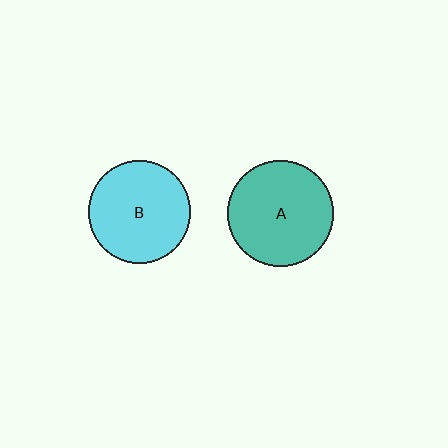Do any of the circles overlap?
No, none of the circles overlap.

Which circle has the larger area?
Circle A (teal).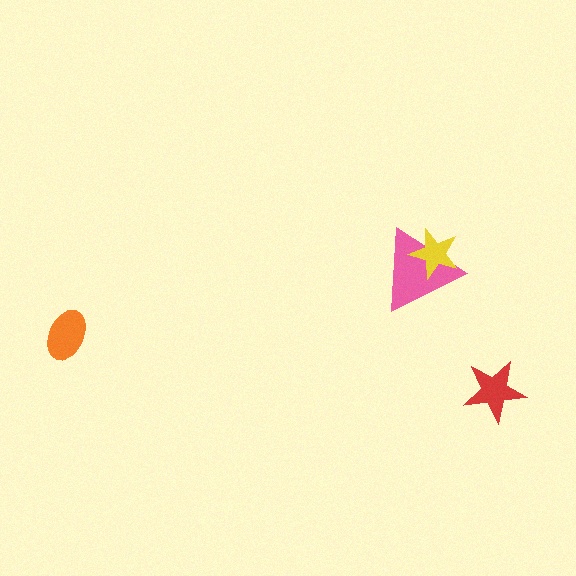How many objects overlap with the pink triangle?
1 object overlaps with the pink triangle.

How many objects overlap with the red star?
0 objects overlap with the red star.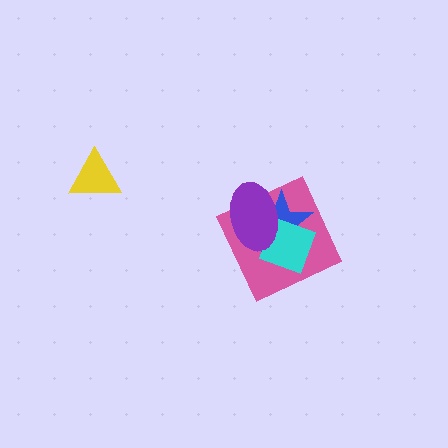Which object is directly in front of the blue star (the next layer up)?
The cyan diamond is directly in front of the blue star.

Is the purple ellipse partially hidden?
No, no other shape covers it.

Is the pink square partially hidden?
Yes, it is partially covered by another shape.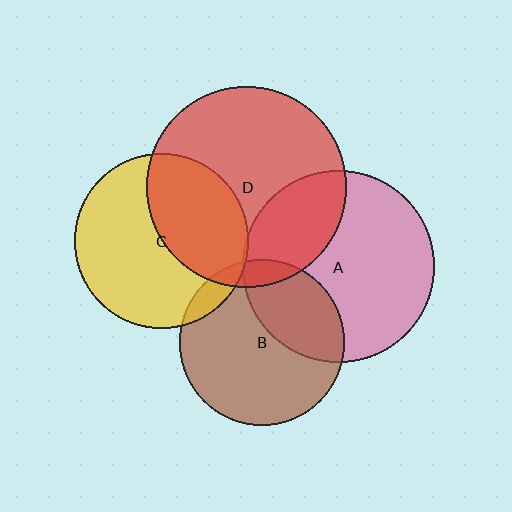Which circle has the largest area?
Circle D (red).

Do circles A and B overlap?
Yes.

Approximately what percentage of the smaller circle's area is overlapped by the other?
Approximately 35%.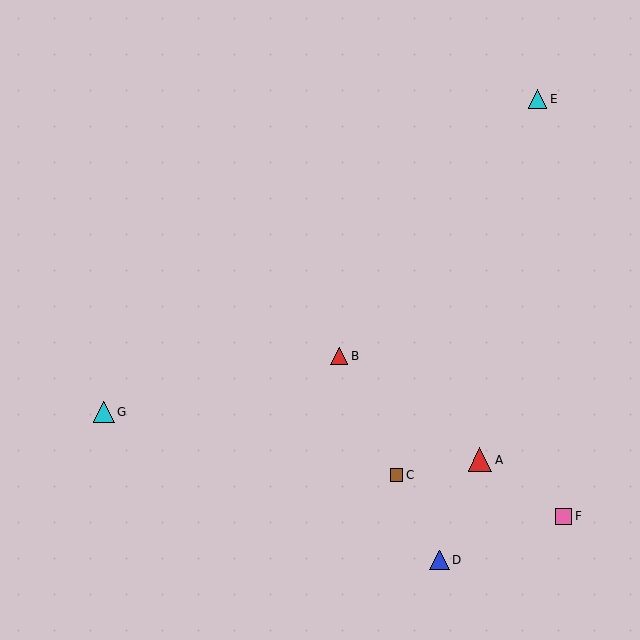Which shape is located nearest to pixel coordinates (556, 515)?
The pink square (labeled F) at (564, 516) is nearest to that location.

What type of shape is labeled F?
Shape F is a pink square.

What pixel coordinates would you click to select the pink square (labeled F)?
Click at (564, 516) to select the pink square F.